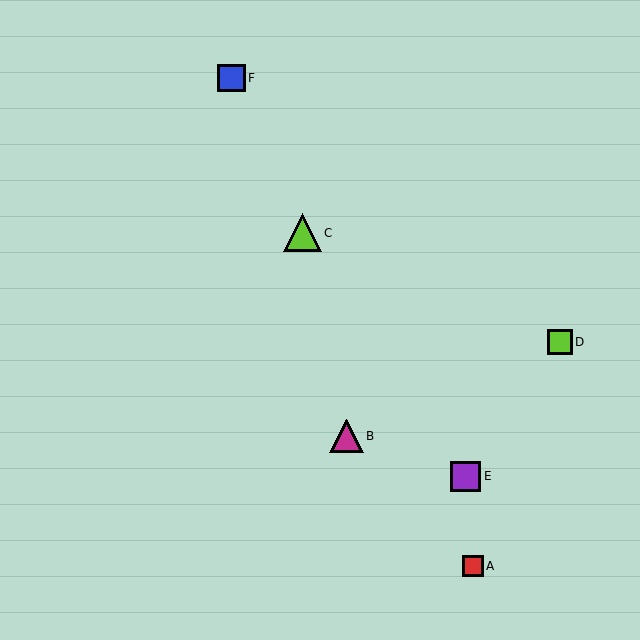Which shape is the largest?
The lime triangle (labeled C) is the largest.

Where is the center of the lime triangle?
The center of the lime triangle is at (303, 233).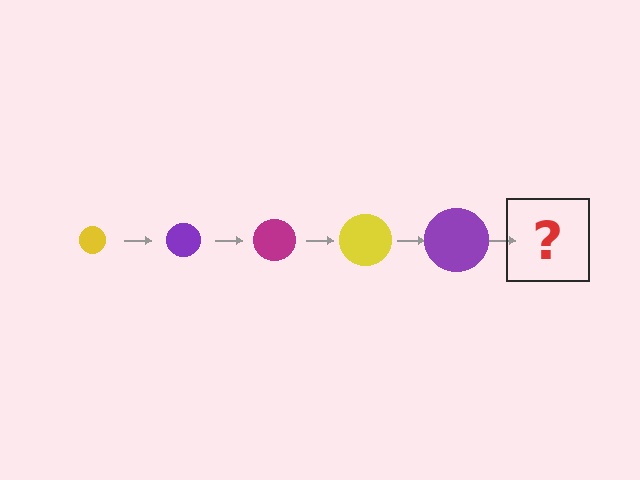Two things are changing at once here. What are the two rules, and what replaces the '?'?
The two rules are that the circle grows larger each step and the color cycles through yellow, purple, and magenta. The '?' should be a magenta circle, larger than the previous one.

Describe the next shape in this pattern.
It should be a magenta circle, larger than the previous one.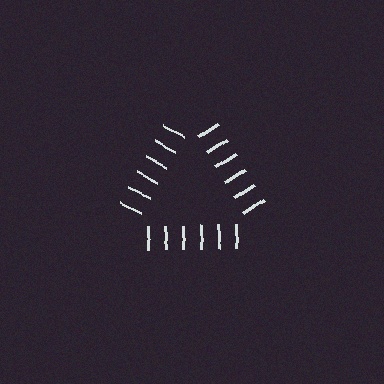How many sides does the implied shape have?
3 sides — the line-ends trace a triangle.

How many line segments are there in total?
18 — 6 along each of the 3 edges.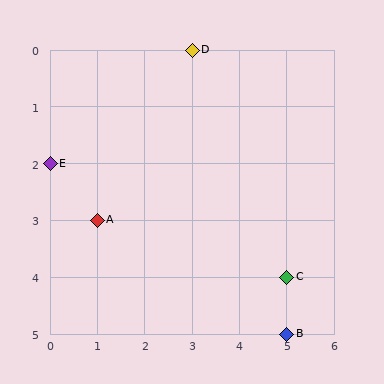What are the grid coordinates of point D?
Point D is at grid coordinates (3, 0).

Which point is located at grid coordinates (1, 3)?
Point A is at (1, 3).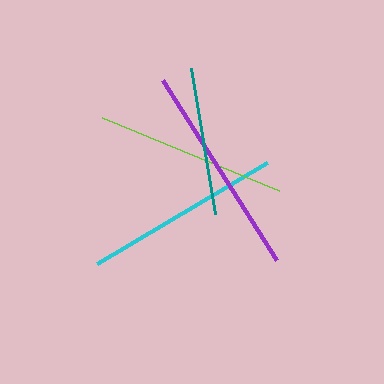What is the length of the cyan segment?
The cyan segment is approximately 198 pixels long.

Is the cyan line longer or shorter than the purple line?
The purple line is longer than the cyan line.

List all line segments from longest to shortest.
From longest to shortest: purple, cyan, lime, teal.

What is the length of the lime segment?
The lime segment is approximately 191 pixels long.